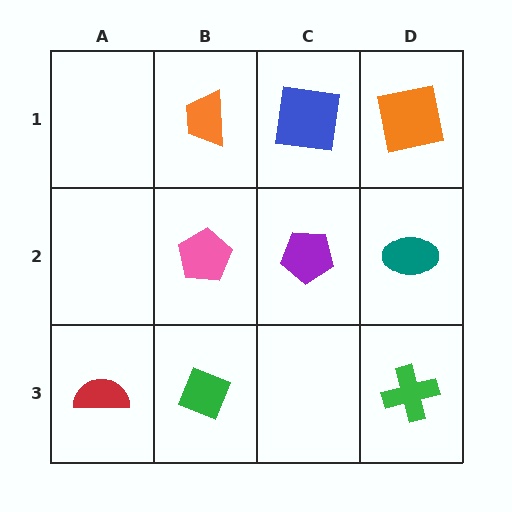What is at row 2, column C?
A purple pentagon.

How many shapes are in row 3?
3 shapes.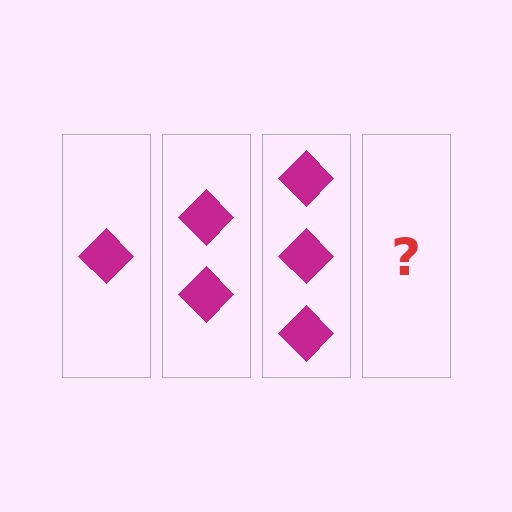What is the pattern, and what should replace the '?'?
The pattern is that each step adds one more diamond. The '?' should be 4 diamonds.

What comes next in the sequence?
The next element should be 4 diamonds.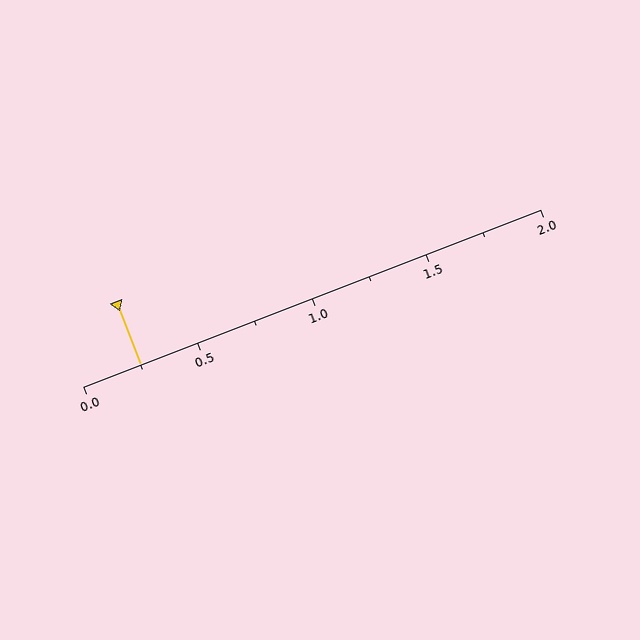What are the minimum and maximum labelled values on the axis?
The axis runs from 0.0 to 2.0.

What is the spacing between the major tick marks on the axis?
The major ticks are spaced 0.5 apart.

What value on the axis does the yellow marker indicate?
The marker indicates approximately 0.25.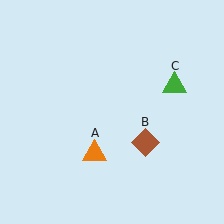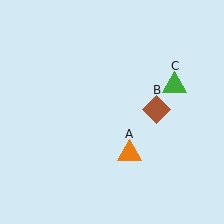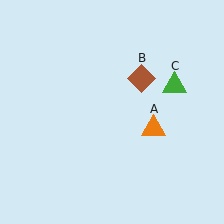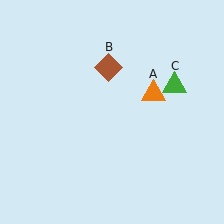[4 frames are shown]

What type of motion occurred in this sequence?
The orange triangle (object A), brown diamond (object B) rotated counterclockwise around the center of the scene.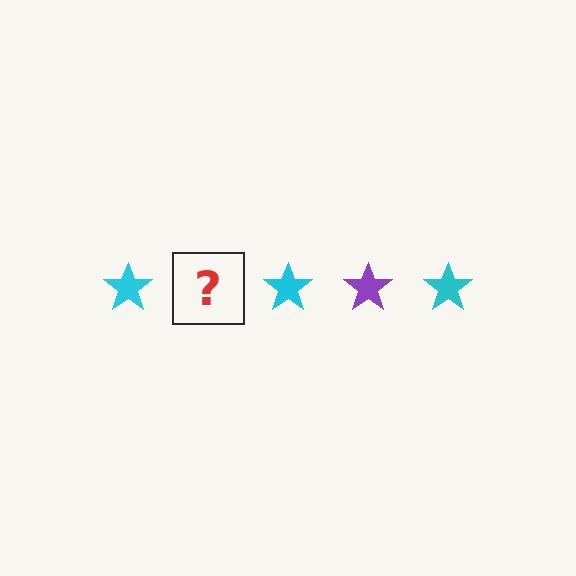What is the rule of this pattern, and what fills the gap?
The rule is that the pattern cycles through cyan, purple stars. The gap should be filled with a purple star.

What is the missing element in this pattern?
The missing element is a purple star.